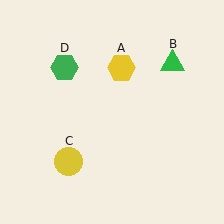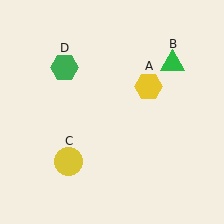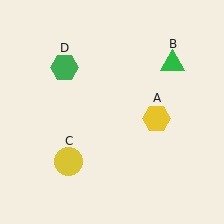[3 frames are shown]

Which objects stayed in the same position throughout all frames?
Green triangle (object B) and yellow circle (object C) and green hexagon (object D) remained stationary.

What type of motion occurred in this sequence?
The yellow hexagon (object A) rotated clockwise around the center of the scene.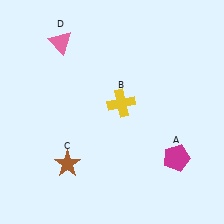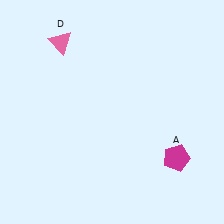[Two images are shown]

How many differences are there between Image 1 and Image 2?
There are 2 differences between the two images.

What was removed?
The yellow cross (B), the brown star (C) were removed in Image 2.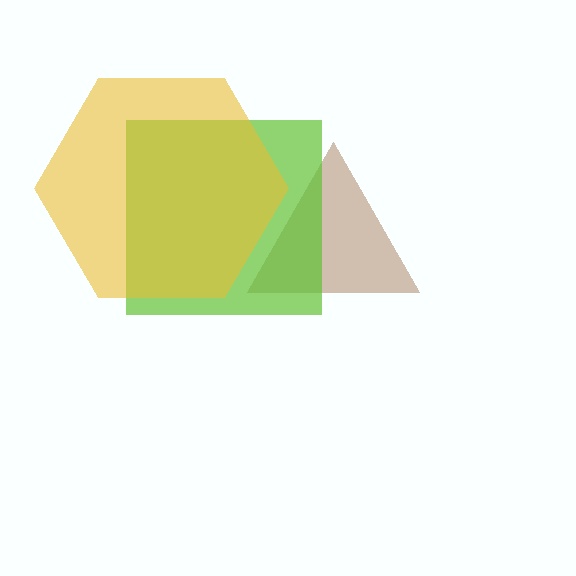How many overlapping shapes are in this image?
There are 3 overlapping shapes in the image.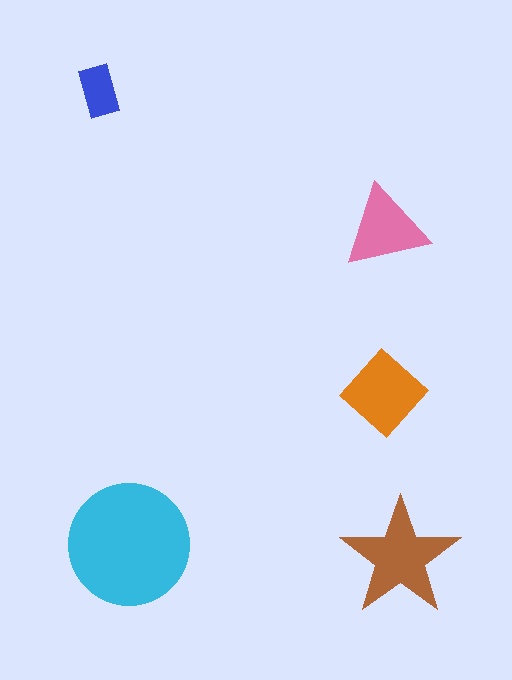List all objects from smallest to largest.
The blue rectangle, the pink triangle, the orange diamond, the brown star, the cyan circle.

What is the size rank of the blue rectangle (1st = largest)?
5th.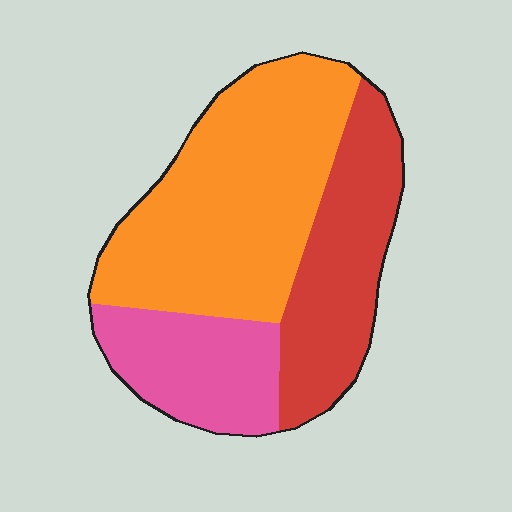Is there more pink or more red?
Red.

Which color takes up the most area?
Orange, at roughly 50%.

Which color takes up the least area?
Pink, at roughly 20%.